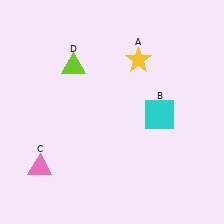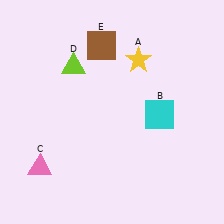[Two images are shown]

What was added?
A brown square (E) was added in Image 2.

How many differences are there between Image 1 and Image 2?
There is 1 difference between the two images.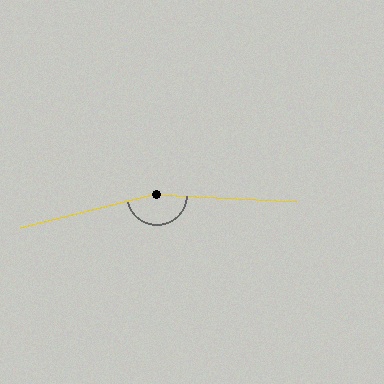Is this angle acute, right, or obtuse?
It is obtuse.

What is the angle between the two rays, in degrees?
Approximately 164 degrees.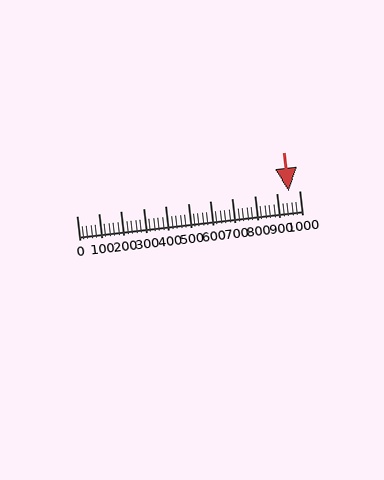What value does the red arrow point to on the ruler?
The red arrow points to approximately 953.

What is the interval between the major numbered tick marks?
The major tick marks are spaced 100 units apart.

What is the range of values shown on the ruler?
The ruler shows values from 0 to 1000.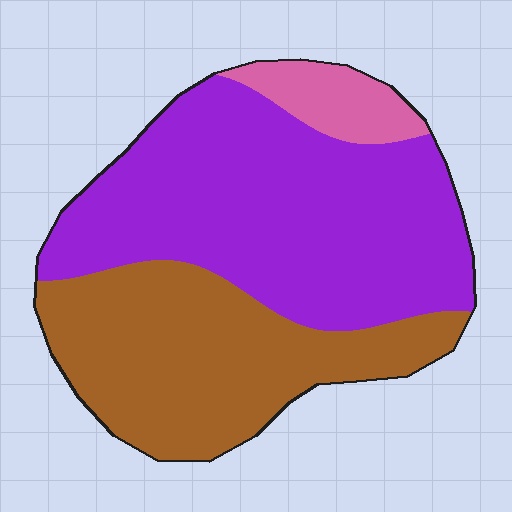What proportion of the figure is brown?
Brown takes up about three eighths (3/8) of the figure.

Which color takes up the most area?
Purple, at roughly 55%.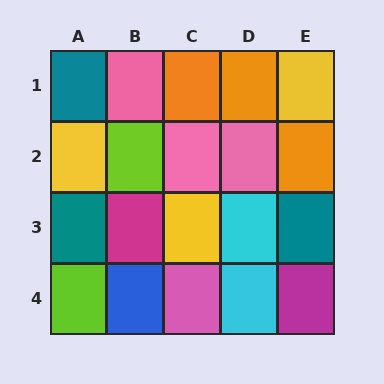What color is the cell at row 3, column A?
Teal.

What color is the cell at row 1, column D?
Orange.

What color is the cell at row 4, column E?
Magenta.